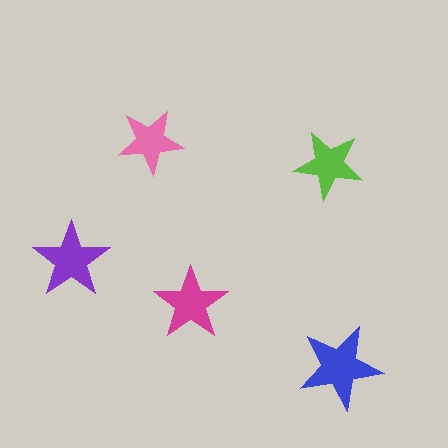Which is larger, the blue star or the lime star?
The blue one.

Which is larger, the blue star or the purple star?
The blue one.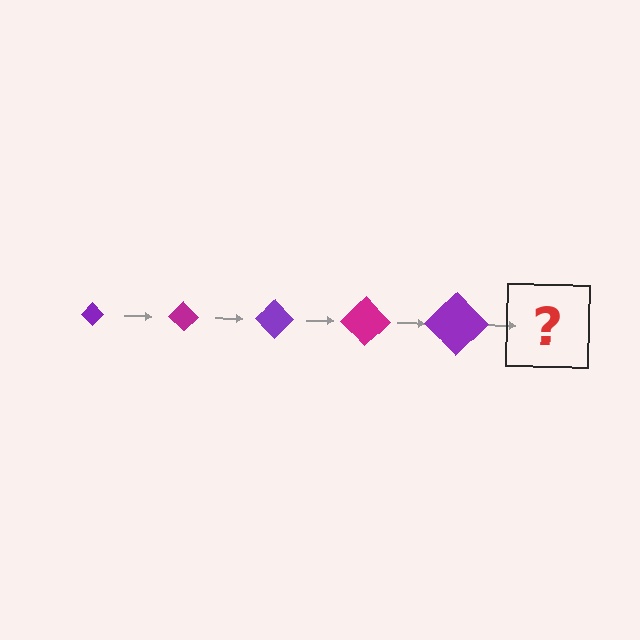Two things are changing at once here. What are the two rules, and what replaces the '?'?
The two rules are that the diamond grows larger each step and the color cycles through purple and magenta. The '?' should be a magenta diamond, larger than the previous one.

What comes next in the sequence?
The next element should be a magenta diamond, larger than the previous one.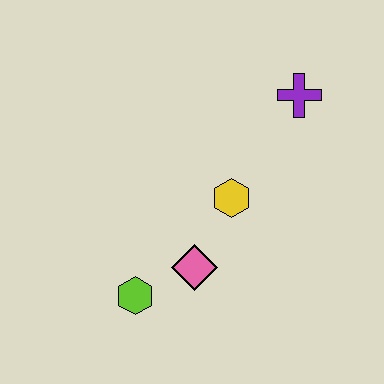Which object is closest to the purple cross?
The yellow hexagon is closest to the purple cross.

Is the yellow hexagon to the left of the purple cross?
Yes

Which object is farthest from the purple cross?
The lime hexagon is farthest from the purple cross.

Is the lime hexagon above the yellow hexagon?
No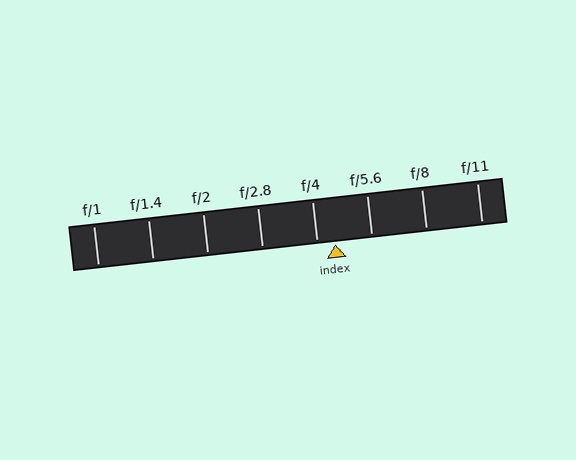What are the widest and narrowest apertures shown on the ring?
The widest aperture shown is f/1 and the narrowest is f/11.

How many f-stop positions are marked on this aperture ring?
There are 8 f-stop positions marked.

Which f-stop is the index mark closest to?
The index mark is closest to f/4.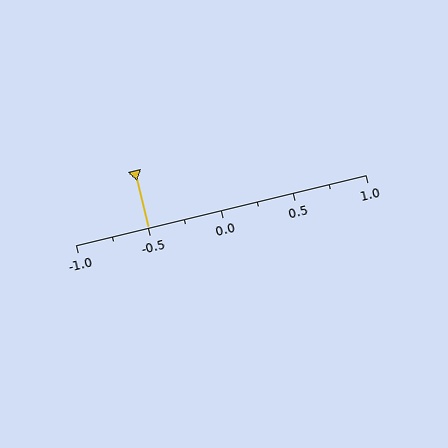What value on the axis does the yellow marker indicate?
The marker indicates approximately -0.5.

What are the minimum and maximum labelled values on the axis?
The axis runs from -1.0 to 1.0.